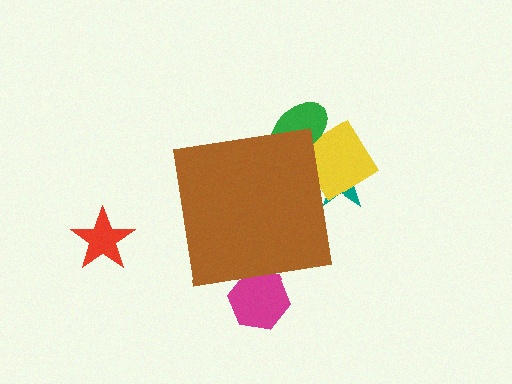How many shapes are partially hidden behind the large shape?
4 shapes are partially hidden.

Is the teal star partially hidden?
Yes, the teal star is partially hidden behind the brown square.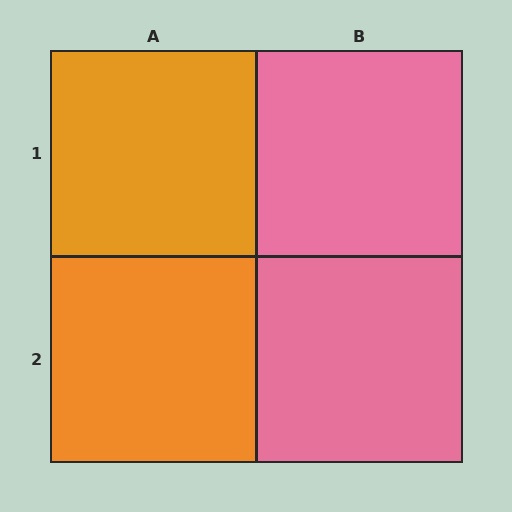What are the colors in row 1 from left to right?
Orange, pink.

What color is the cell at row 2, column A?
Orange.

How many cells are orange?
2 cells are orange.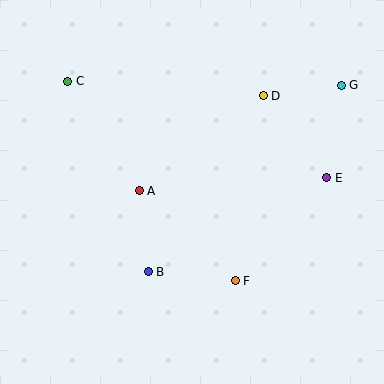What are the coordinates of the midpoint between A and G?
The midpoint between A and G is at (240, 138).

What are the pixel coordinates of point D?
Point D is at (263, 96).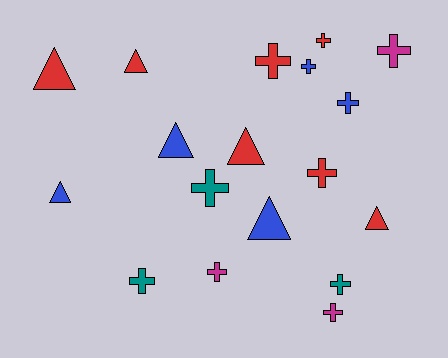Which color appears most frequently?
Red, with 7 objects.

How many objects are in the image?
There are 18 objects.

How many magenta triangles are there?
There are no magenta triangles.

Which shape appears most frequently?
Cross, with 11 objects.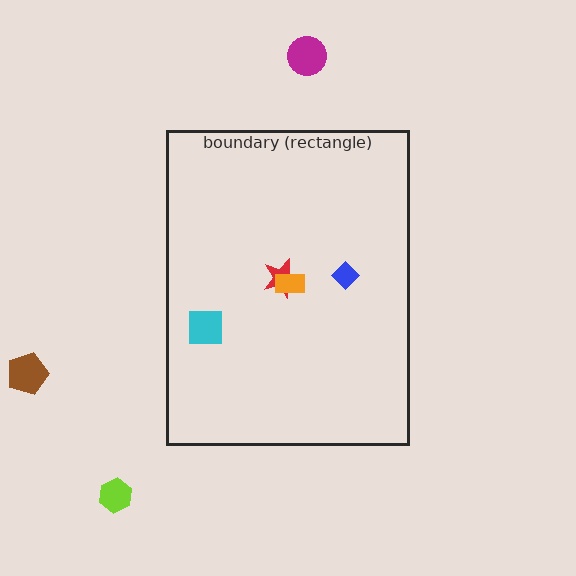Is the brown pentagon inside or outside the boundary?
Outside.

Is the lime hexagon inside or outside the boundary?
Outside.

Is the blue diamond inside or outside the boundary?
Inside.